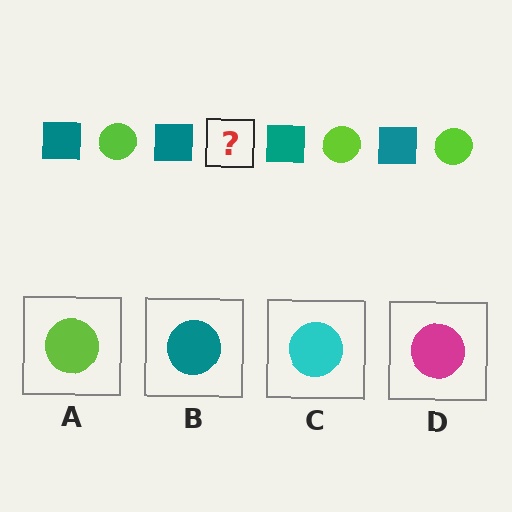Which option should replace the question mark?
Option A.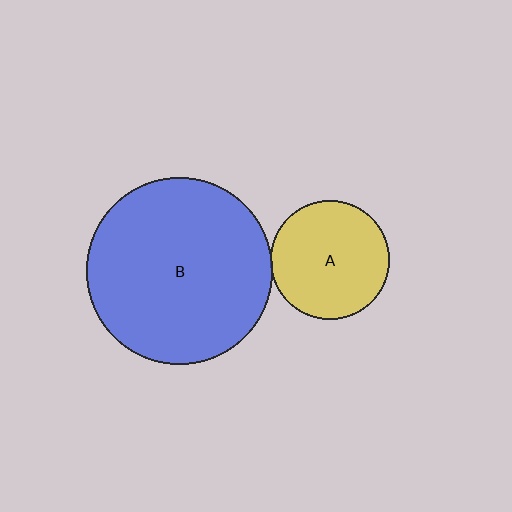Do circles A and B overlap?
Yes.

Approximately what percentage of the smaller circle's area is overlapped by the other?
Approximately 5%.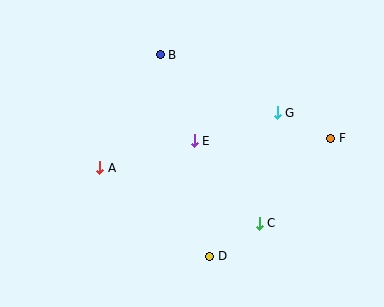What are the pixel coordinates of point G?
Point G is at (277, 113).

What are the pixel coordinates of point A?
Point A is at (100, 168).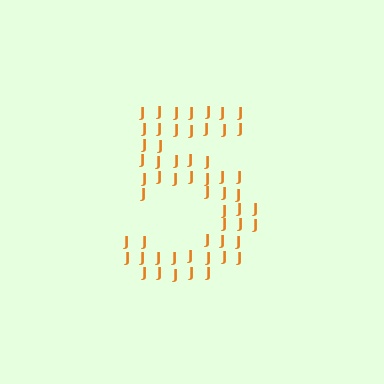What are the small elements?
The small elements are letter J's.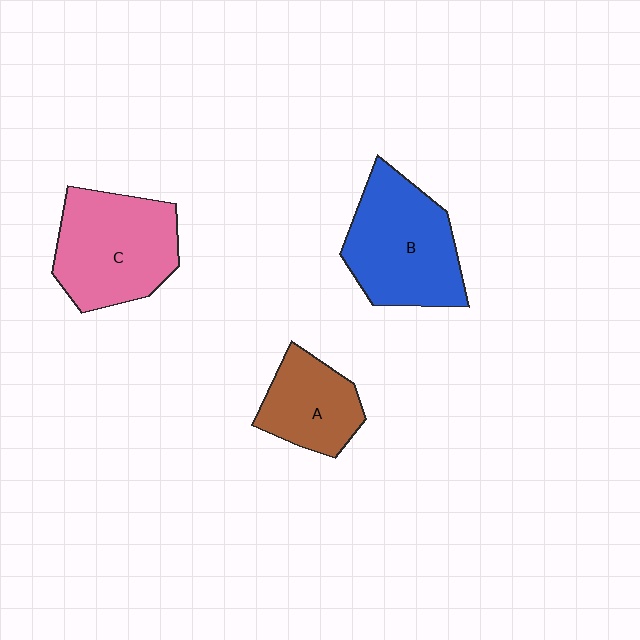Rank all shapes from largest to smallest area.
From largest to smallest: B (blue), C (pink), A (brown).